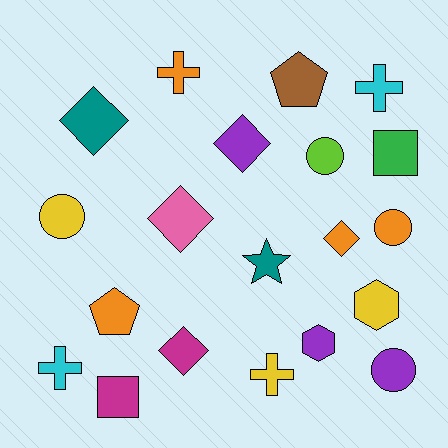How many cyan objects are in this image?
There are 2 cyan objects.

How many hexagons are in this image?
There are 2 hexagons.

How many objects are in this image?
There are 20 objects.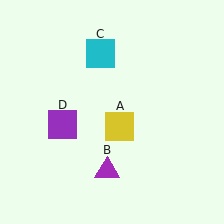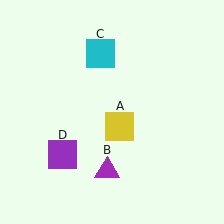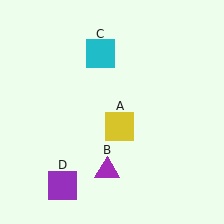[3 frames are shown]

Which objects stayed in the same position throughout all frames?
Yellow square (object A) and purple triangle (object B) and cyan square (object C) remained stationary.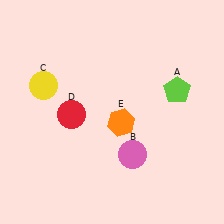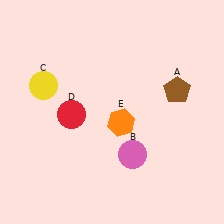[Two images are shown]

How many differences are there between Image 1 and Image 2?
There is 1 difference between the two images.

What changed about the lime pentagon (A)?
In Image 1, A is lime. In Image 2, it changed to brown.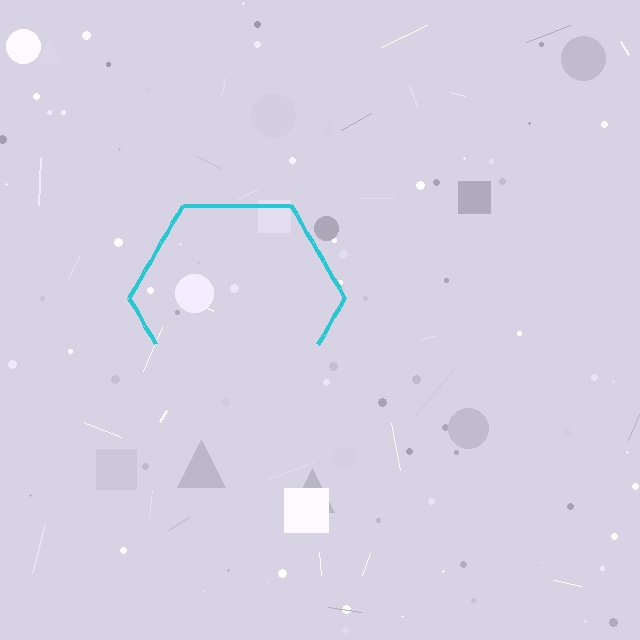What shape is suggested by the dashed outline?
The dashed outline suggests a hexagon.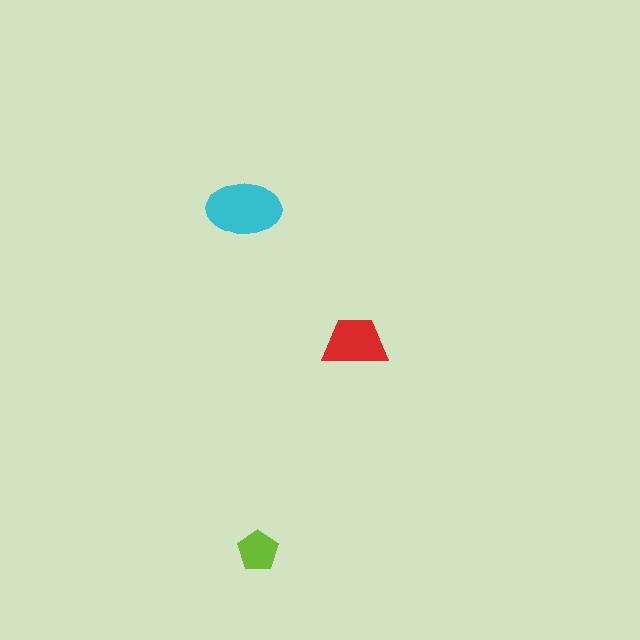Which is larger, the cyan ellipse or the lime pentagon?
The cyan ellipse.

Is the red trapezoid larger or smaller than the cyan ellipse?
Smaller.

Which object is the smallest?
The lime pentagon.